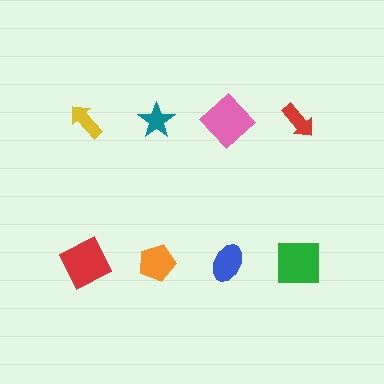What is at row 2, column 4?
A green square.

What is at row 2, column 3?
A blue ellipse.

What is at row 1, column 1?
A yellow arrow.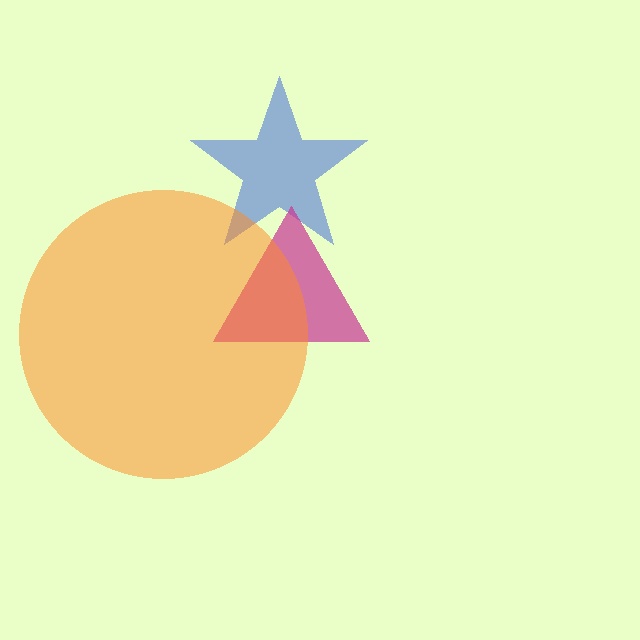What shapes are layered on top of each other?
The layered shapes are: a blue star, a magenta triangle, an orange circle.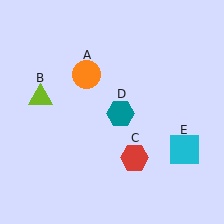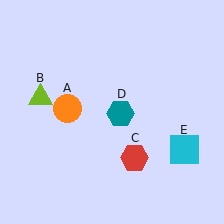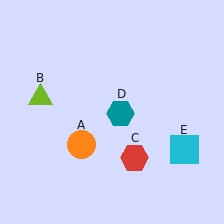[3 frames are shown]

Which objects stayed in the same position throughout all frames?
Lime triangle (object B) and red hexagon (object C) and teal hexagon (object D) and cyan square (object E) remained stationary.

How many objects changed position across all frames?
1 object changed position: orange circle (object A).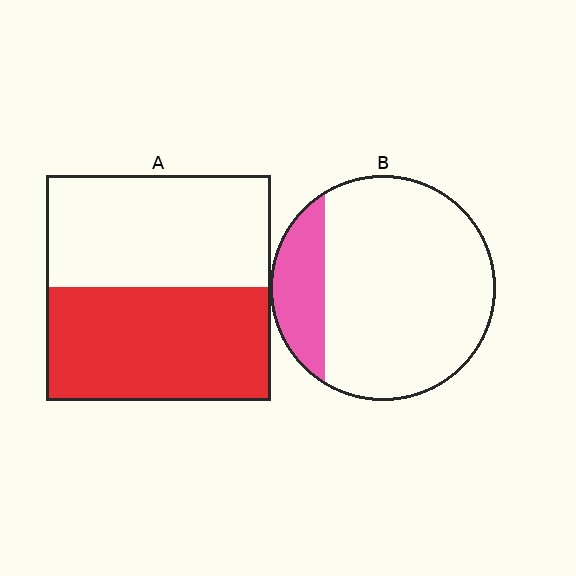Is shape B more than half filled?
No.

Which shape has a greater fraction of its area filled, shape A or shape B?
Shape A.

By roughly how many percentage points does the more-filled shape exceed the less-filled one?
By roughly 30 percentage points (A over B).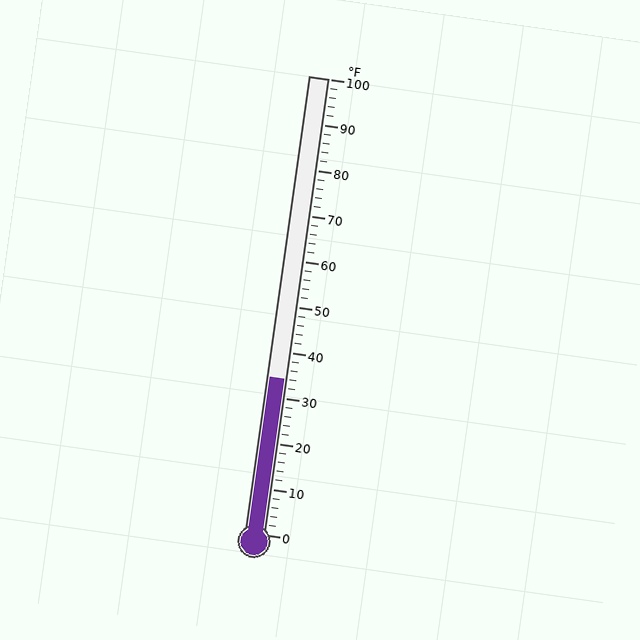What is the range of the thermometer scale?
The thermometer scale ranges from 0°F to 100°F.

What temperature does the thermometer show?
The thermometer shows approximately 34°F.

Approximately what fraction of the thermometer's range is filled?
The thermometer is filled to approximately 35% of its range.